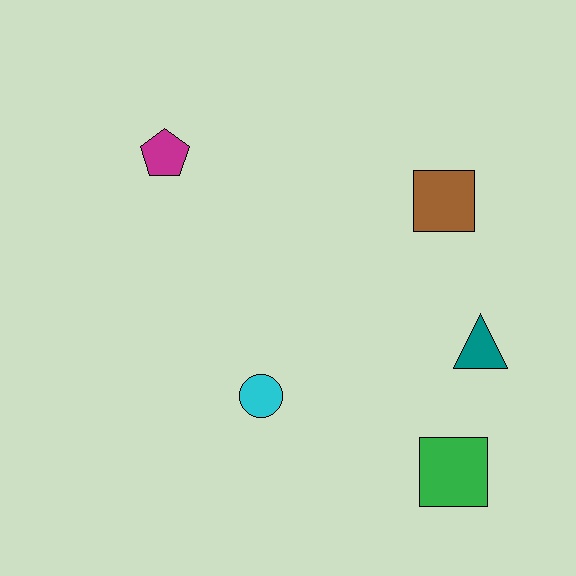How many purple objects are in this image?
There are no purple objects.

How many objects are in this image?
There are 5 objects.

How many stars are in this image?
There are no stars.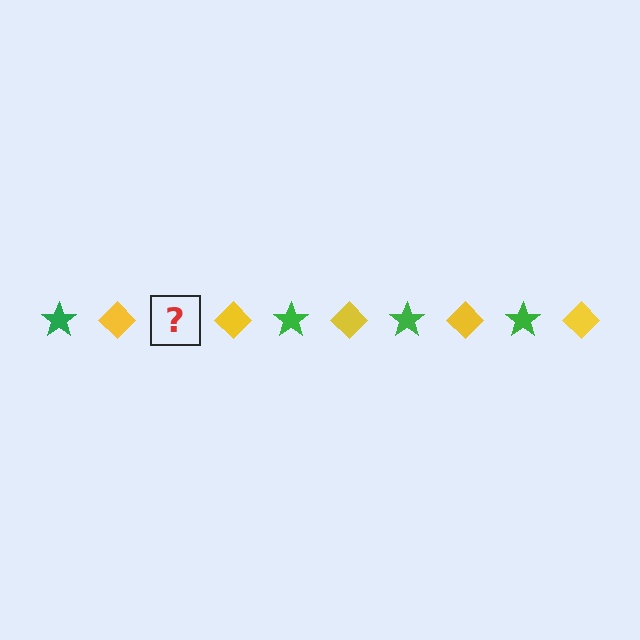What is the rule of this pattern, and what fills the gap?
The rule is that the pattern alternates between green star and yellow diamond. The gap should be filled with a green star.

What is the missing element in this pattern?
The missing element is a green star.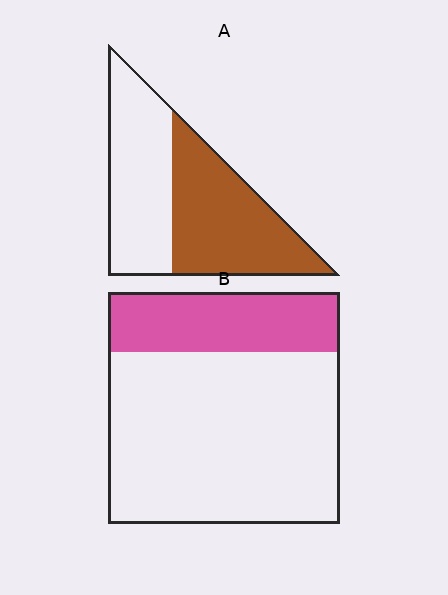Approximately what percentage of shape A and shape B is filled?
A is approximately 55% and B is approximately 25%.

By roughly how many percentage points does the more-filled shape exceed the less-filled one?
By roughly 25 percentage points (A over B).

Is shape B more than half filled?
No.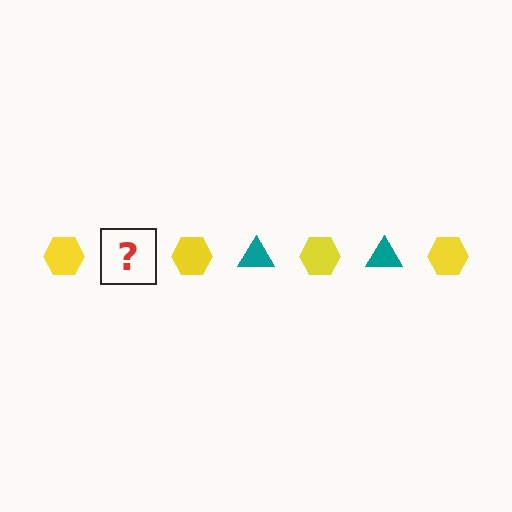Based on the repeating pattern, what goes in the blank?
The blank should be a teal triangle.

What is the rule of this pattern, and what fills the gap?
The rule is that the pattern alternates between yellow hexagon and teal triangle. The gap should be filled with a teal triangle.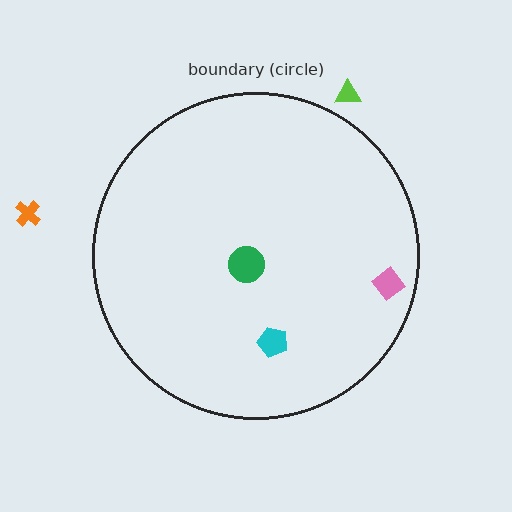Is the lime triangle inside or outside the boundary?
Outside.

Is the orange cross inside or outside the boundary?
Outside.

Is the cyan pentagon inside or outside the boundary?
Inside.